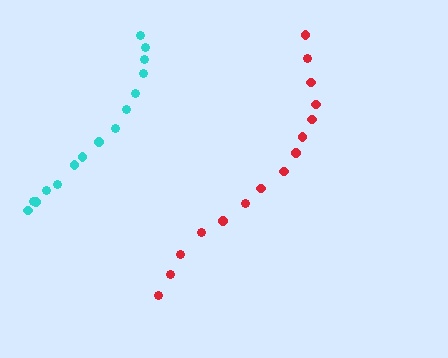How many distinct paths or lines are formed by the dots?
There are 2 distinct paths.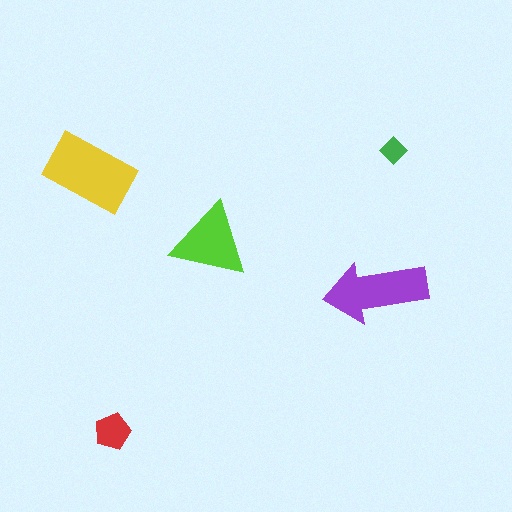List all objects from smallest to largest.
The green diamond, the red pentagon, the lime triangle, the purple arrow, the yellow rectangle.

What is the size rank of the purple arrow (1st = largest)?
2nd.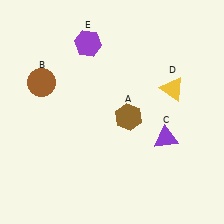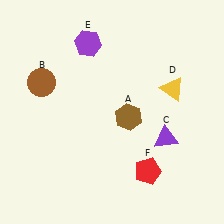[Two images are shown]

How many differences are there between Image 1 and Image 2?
There is 1 difference between the two images.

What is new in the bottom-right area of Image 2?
A red pentagon (F) was added in the bottom-right area of Image 2.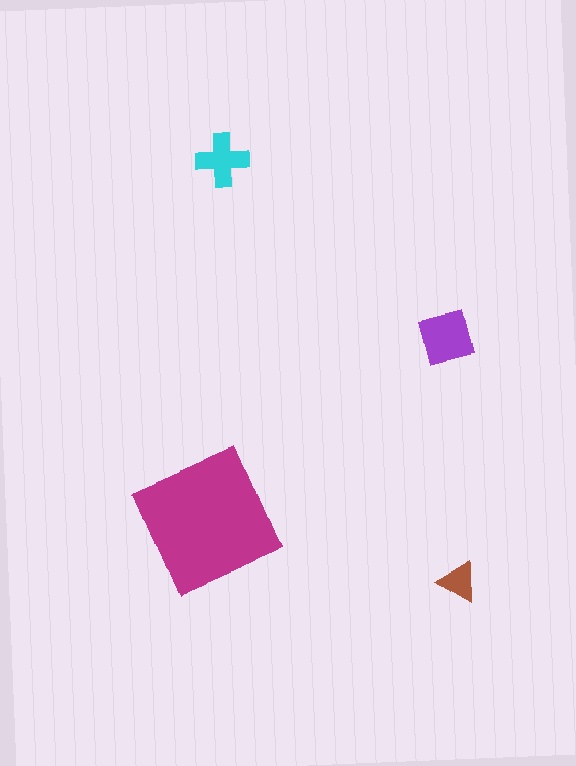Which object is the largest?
The magenta square.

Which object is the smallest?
The brown triangle.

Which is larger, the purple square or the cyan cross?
The purple square.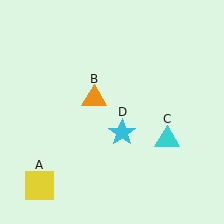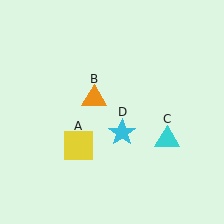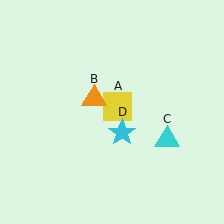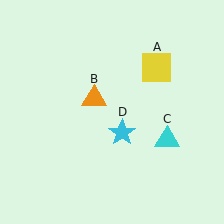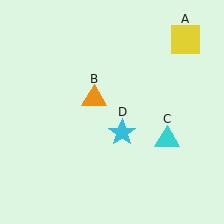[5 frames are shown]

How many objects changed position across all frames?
1 object changed position: yellow square (object A).